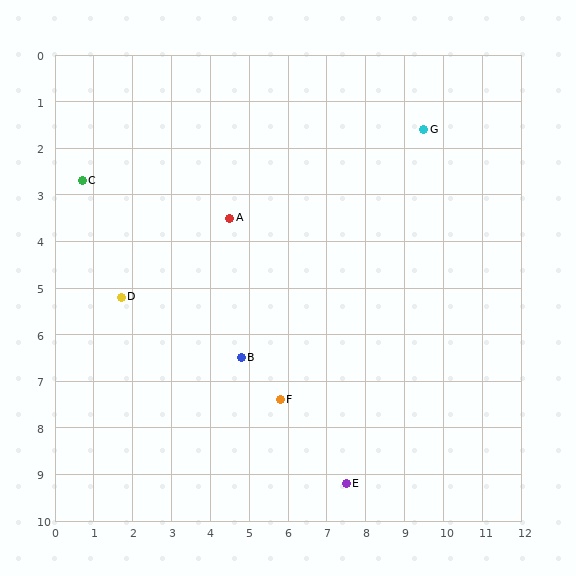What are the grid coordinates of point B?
Point B is at approximately (4.8, 6.5).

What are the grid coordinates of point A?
Point A is at approximately (4.5, 3.5).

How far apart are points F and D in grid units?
Points F and D are about 4.7 grid units apart.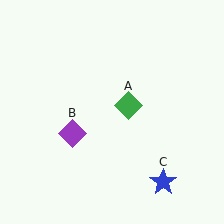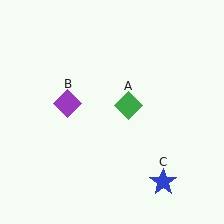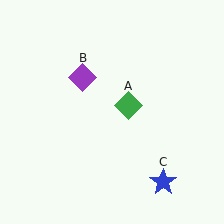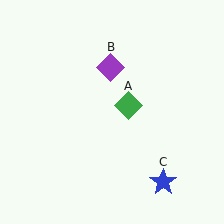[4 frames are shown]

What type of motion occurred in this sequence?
The purple diamond (object B) rotated clockwise around the center of the scene.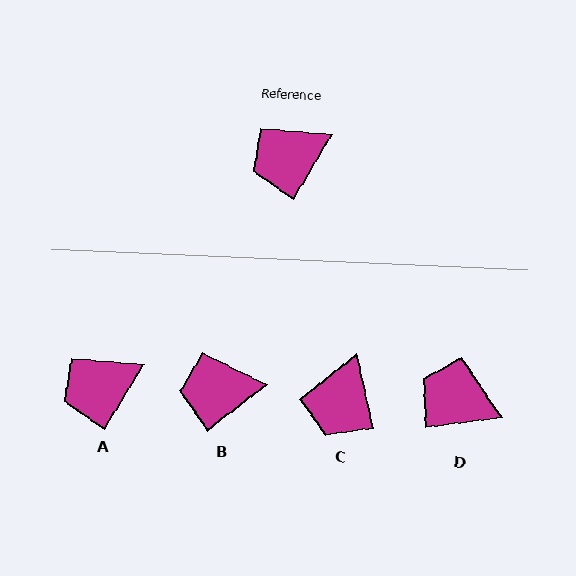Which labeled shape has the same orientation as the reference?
A.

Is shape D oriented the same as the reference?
No, it is off by about 51 degrees.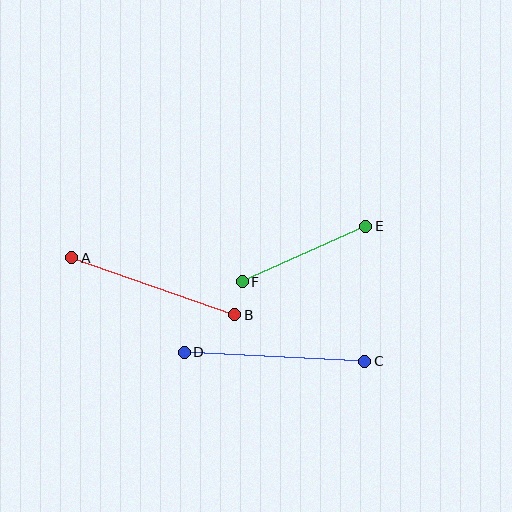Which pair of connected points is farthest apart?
Points C and D are farthest apart.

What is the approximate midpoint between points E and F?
The midpoint is at approximately (304, 254) pixels.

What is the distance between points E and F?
The distance is approximately 135 pixels.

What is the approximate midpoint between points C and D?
The midpoint is at approximately (274, 357) pixels.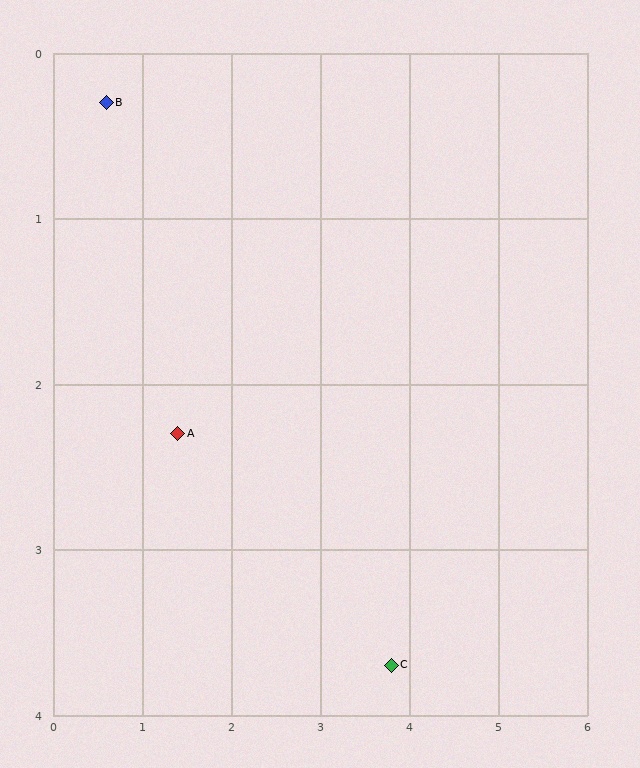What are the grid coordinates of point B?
Point B is at approximately (0.6, 0.3).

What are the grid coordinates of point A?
Point A is at approximately (1.4, 2.3).